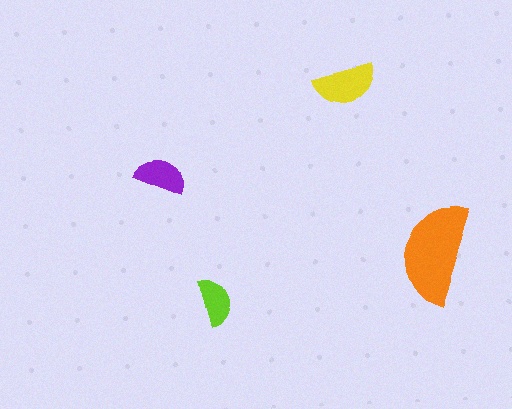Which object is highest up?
The yellow semicircle is topmost.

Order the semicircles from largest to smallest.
the orange one, the yellow one, the purple one, the lime one.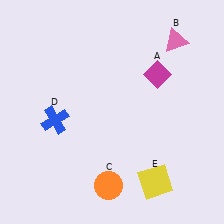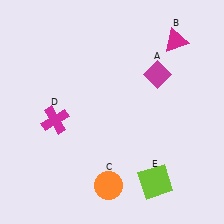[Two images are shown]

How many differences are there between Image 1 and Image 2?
There are 3 differences between the two images.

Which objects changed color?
B changed from pink to magenta. D changed from blue to magenta. E changed from yellow to lime.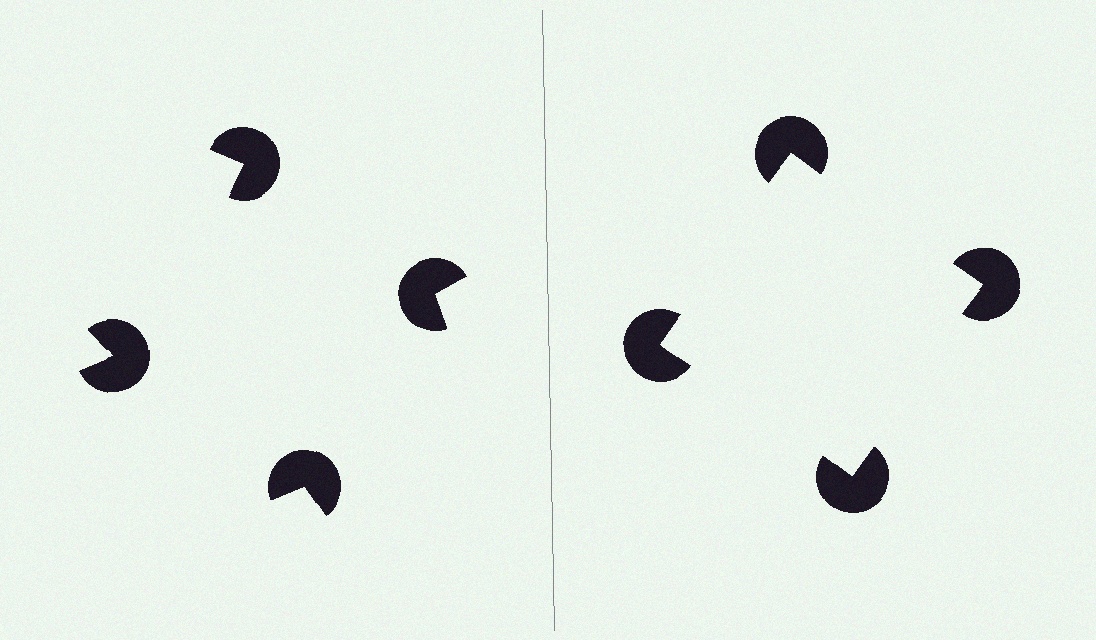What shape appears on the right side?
An illusory square.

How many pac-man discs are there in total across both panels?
8 — 4 on each side.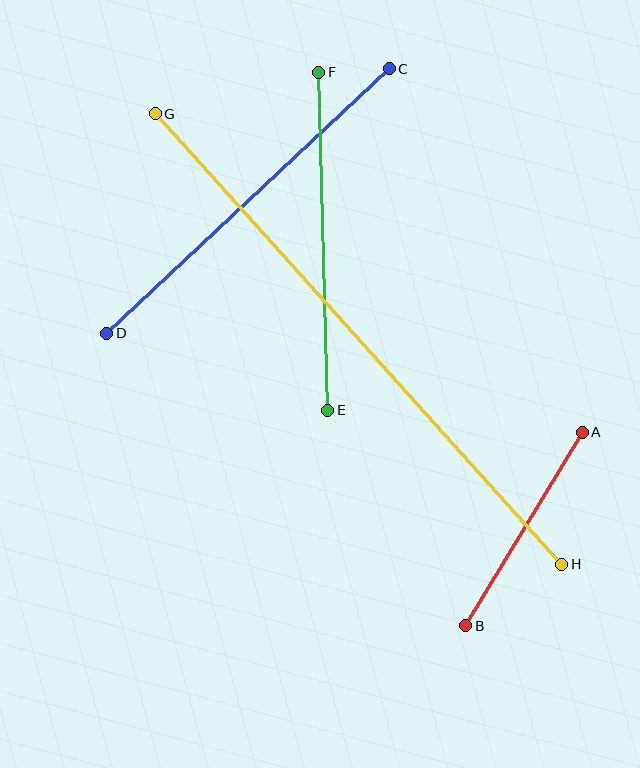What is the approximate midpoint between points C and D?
The midpoint is at approximately (248, 201) pixels.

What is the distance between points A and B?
The distance is approximately 226 pixels.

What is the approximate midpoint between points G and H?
The midpoint is at approximately (358, 339) pixels.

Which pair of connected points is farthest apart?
Points G and H are farthest apart.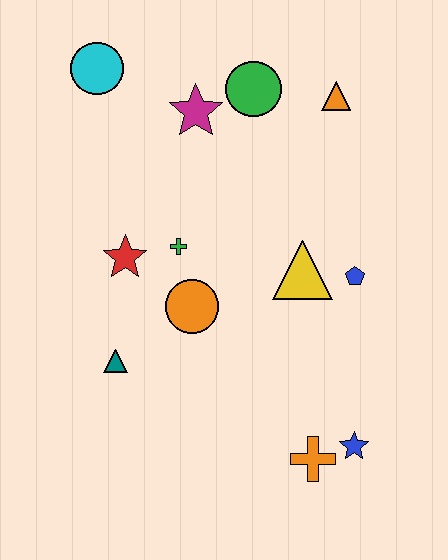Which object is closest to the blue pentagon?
The yellow triangle is closest to the blue pentagon.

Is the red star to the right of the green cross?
No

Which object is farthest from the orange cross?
The cyan circle is farthest from the orange cross.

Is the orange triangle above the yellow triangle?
Yes